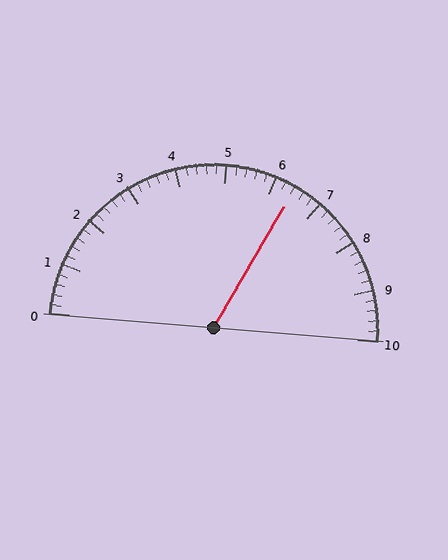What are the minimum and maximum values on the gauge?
The gauge ranges from 0 to 10.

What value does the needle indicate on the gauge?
The needle indicates approximately 6.4.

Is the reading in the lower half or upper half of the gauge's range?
The reading is in the upper half of the range (0 to 10).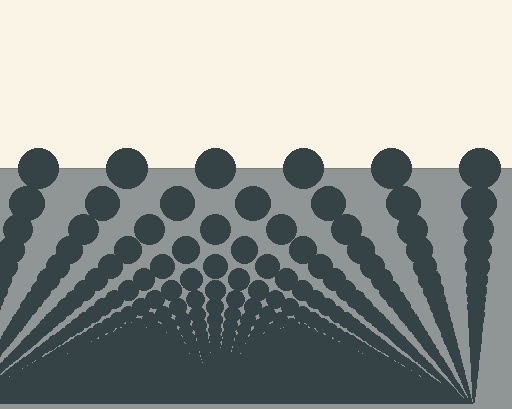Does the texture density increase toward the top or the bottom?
Density increases toward the bottom.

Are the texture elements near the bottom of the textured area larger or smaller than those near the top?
Smaller. The gradient is inverted — elements near the bottom are smaller and denser.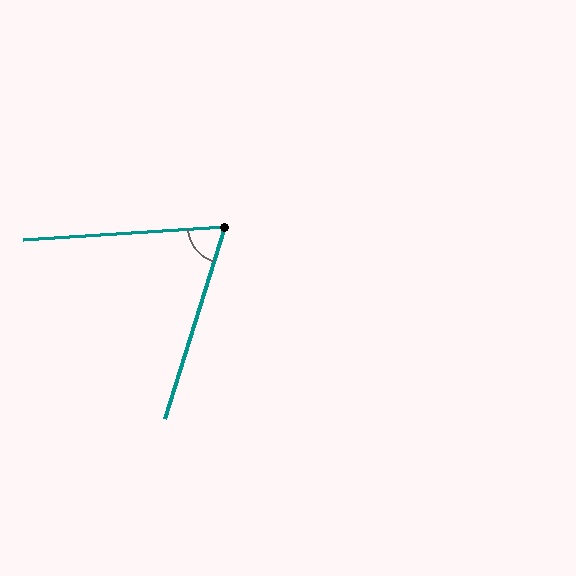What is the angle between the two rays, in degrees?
Approximately 69 degrees.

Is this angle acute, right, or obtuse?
It is acute.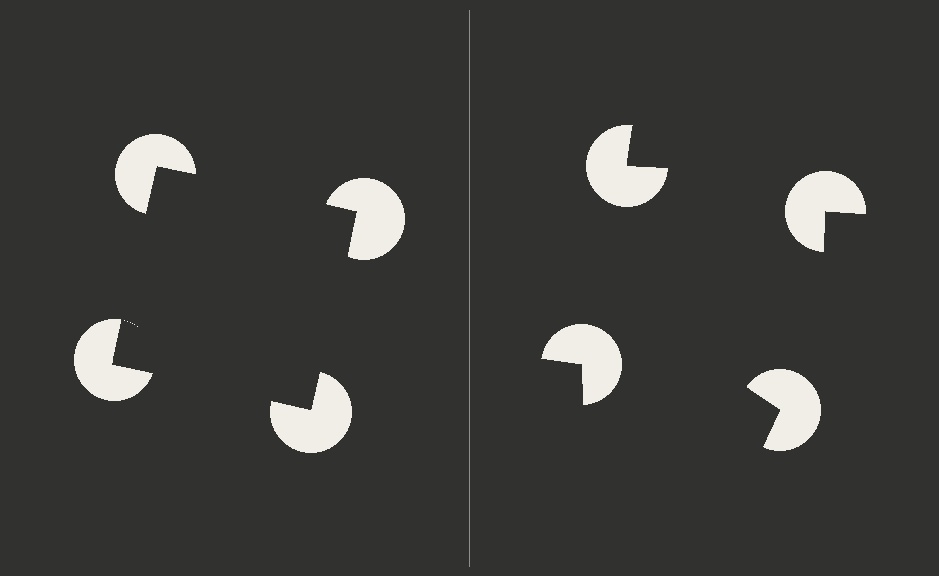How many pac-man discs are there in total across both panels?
8 — 4 on each side.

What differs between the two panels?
The pac-man discs are positioned identically on both sides; only the wedge orientations differ. On the left they align to a square; on the right they are misaligned.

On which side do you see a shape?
An illusory square appears on the left side. On the right side the wedge cuts are rotated, so no coherent shape forms.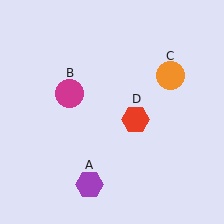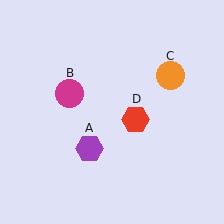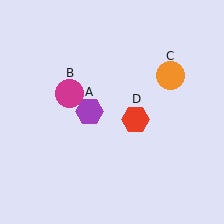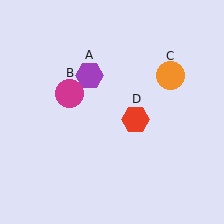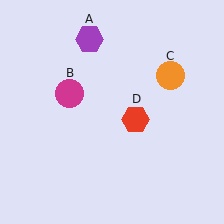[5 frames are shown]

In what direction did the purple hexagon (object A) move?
The purple hexagon (object A) moved up.